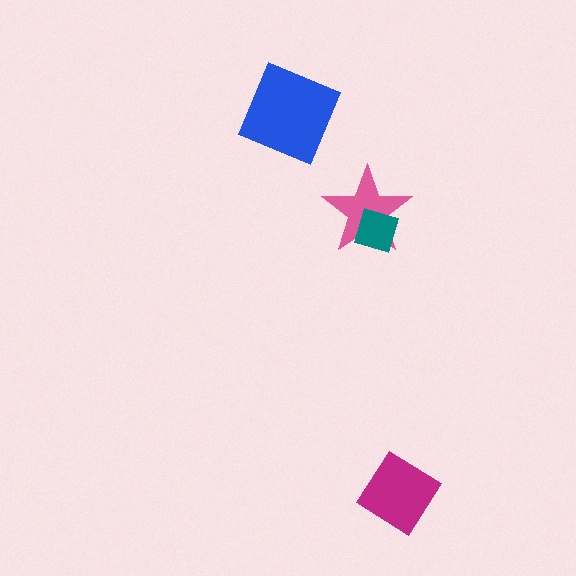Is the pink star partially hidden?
Yes, it is partially covered by another shape.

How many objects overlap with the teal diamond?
1 object overlaps with the teal diamond.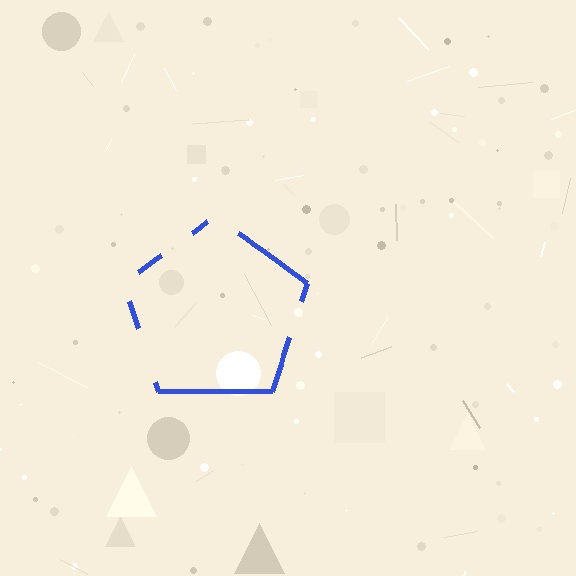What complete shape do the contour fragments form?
The contour fragments form a pentagon.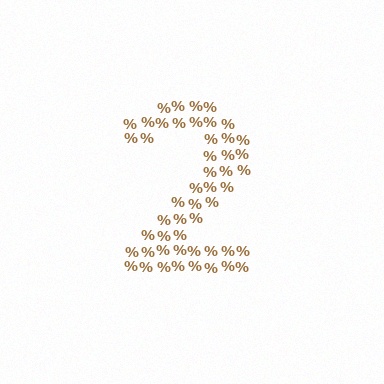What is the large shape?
The large shape is the digit 2.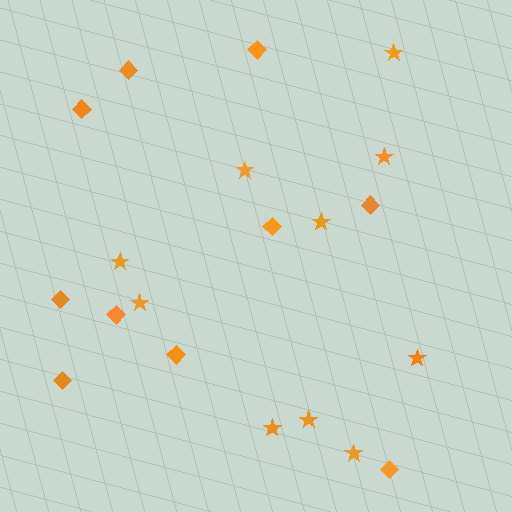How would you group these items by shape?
There are 2 groups: one group of diamonds (10) and one group of stars (10).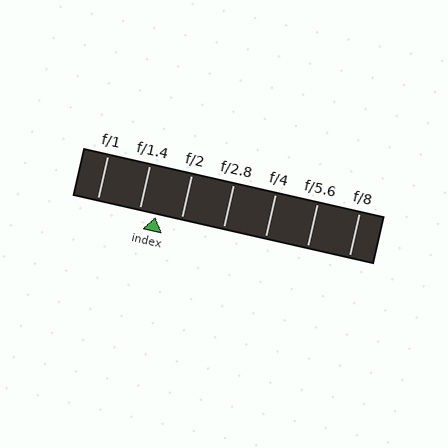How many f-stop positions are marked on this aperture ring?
There are 7 f-stop positions marked.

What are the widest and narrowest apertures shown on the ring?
The widest aperture shown is f/1 and the narrowest is f/8.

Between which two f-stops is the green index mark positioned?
The index mark is between f/1.4 and f/2.